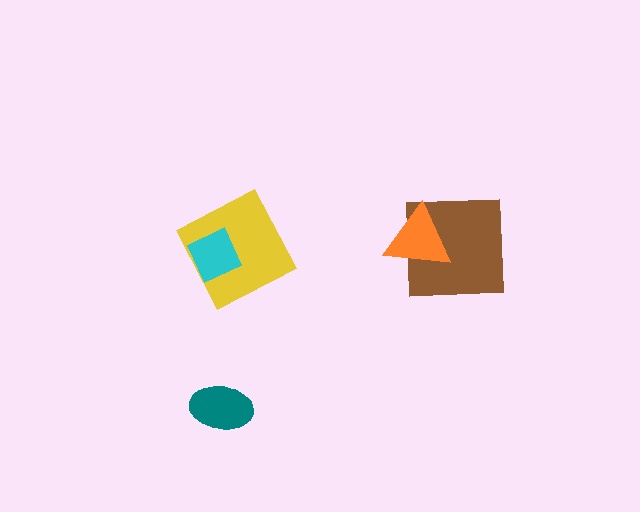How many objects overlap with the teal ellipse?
0 objects overlap with the teal ellipse.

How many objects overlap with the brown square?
1 object overlaps with the brown square.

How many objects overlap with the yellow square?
1 object overlaps with the yellow square.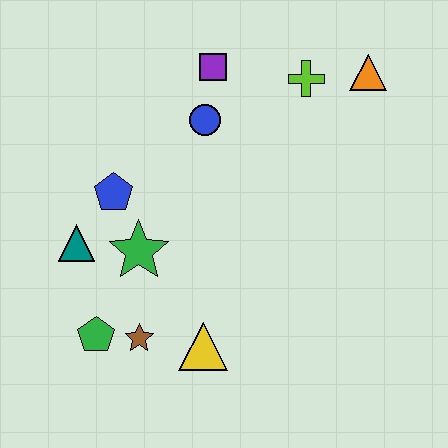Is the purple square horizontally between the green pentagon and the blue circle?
No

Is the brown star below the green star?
Yes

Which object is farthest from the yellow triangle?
The orange triangle is farthest from the yellow triangle.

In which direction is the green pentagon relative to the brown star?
The green pentagon is to the left of the brown star.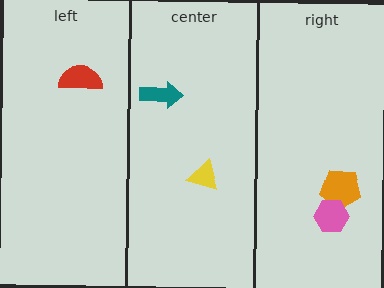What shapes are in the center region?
The teal arrow, the yellow triangle.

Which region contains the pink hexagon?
The right region.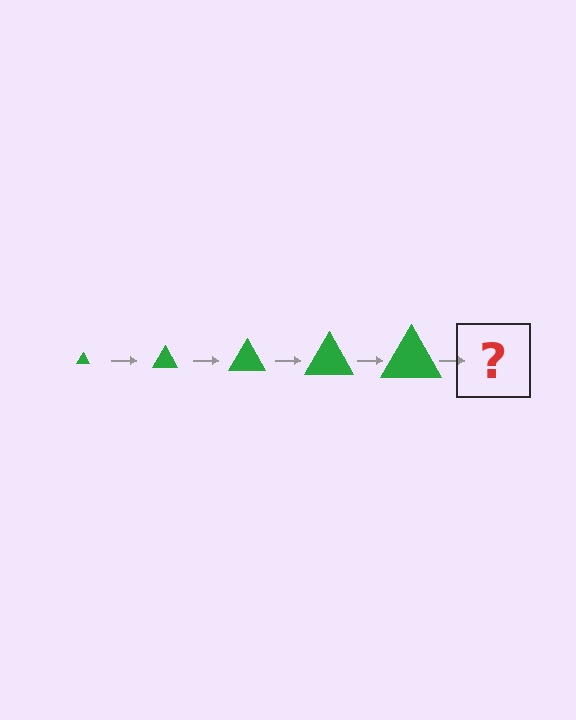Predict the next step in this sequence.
The next step is a green triangle, larger than the previous one.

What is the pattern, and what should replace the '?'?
The pattern is that the triangle gets progressively larger each step. The '?' should be a green triangle, larger than the previous one.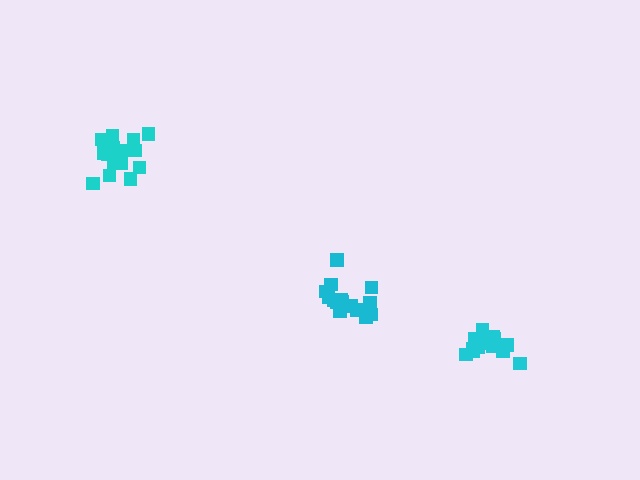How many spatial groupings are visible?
There are 3 spatial groupings.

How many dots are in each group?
Group 1: 16 dots, Group 2: 17 dots, Group 3: 15 dots (48 total).